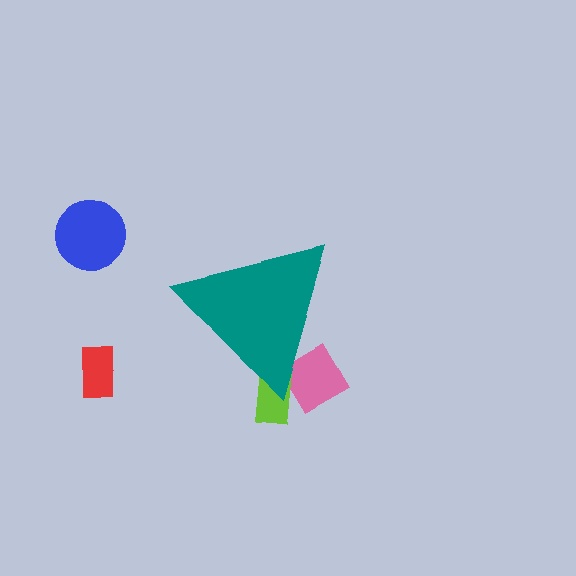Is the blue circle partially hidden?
No, the blue circle is fully visible.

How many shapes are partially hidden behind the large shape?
2 shapes are partially hidden.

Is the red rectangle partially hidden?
No, the red rectangle is fully visible.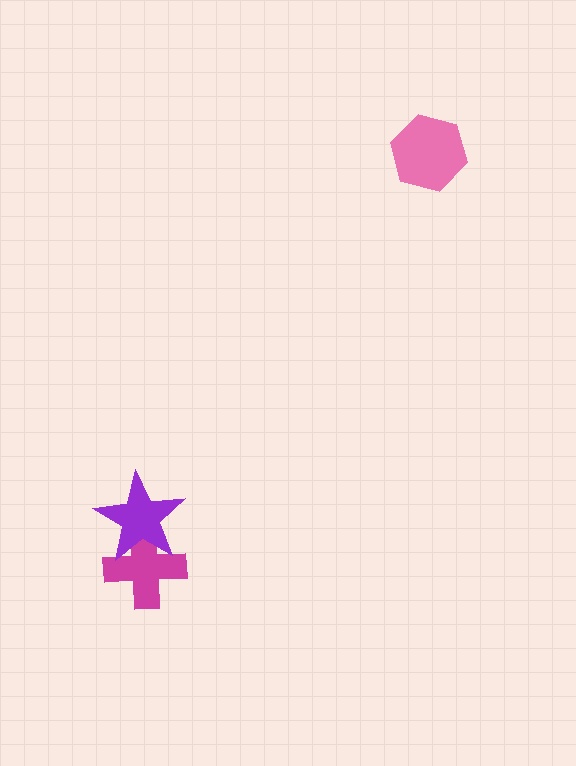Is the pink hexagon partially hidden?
No, no other shape covers it.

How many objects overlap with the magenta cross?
1 object overlaps with the magenta cross.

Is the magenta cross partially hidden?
Yes, it is partially covered by another shape.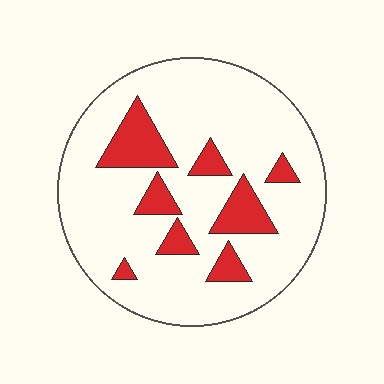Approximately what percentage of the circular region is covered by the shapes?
Approximately 20%.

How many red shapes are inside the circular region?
8.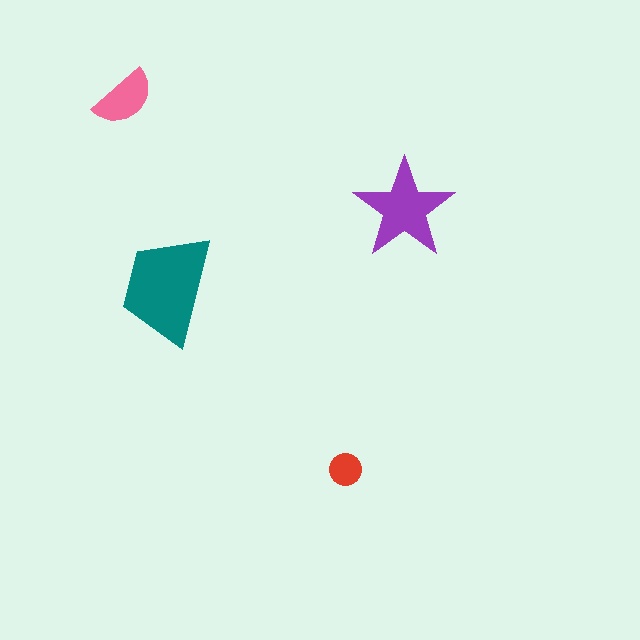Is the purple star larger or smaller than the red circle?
Larger.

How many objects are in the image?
There are 4 objects in the image.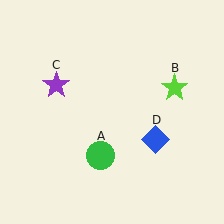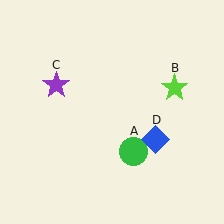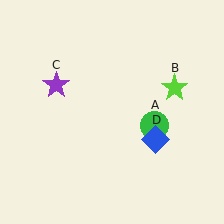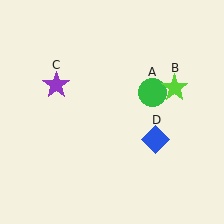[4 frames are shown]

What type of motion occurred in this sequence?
The green circle (object A) rotated counterclockwise around the center of the scene.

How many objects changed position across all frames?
1 object changed position: green circle (object A).